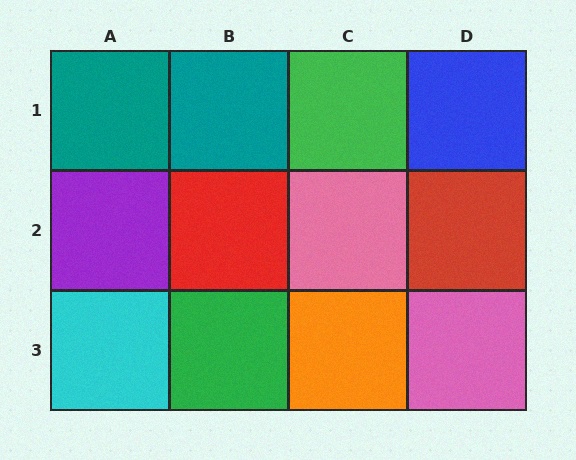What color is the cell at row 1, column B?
Teal.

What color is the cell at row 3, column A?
Cyan.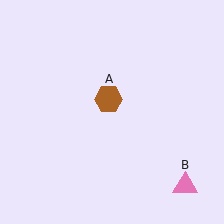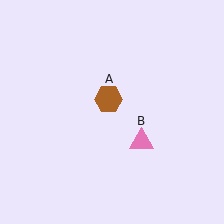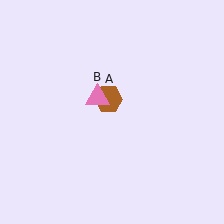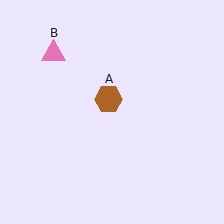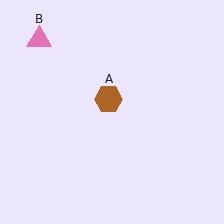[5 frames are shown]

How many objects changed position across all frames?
1 object changed position: pink triangle (object B).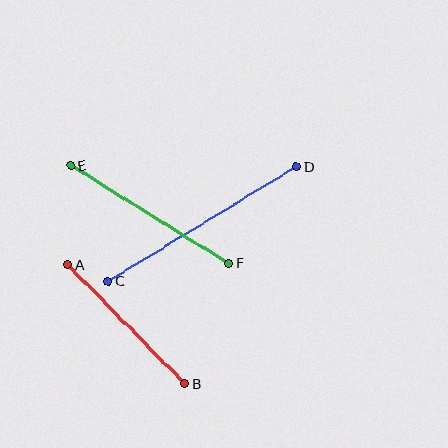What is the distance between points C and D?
The distance is approximately 220 pixels.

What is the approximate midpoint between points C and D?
The midpoint is at approximately (202, 224) pixels.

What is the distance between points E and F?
The distance is approximately 185 pixels.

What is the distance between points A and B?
The distance is approximately 167 pixels.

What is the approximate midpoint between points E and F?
The midpoint is at approximately (150, 214) pixels.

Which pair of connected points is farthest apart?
Points C and D are farthest apart.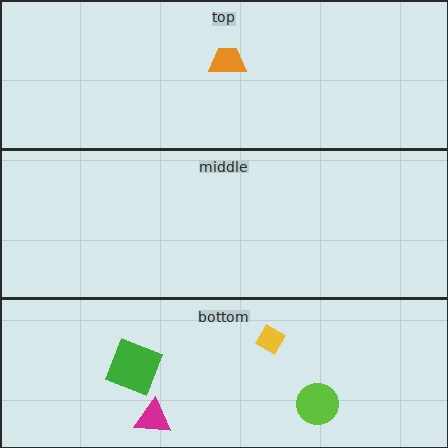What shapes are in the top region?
The orange trapezoid.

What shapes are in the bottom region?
The green square, the yellow diamond, the lime circle, the magenta triangle.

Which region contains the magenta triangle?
The bottom region.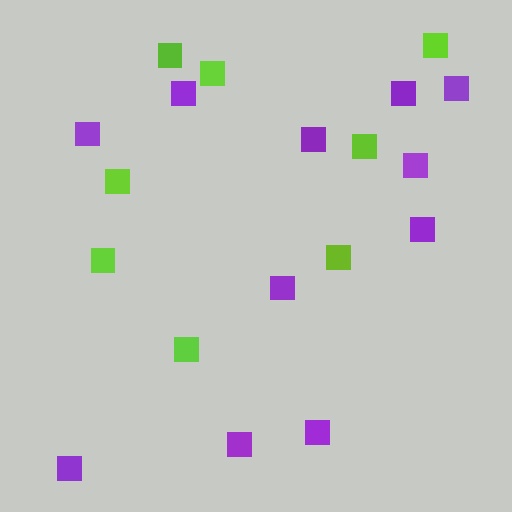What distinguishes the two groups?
There are 2 groups: one group of purple squares (11) and one group of lime squares (8).